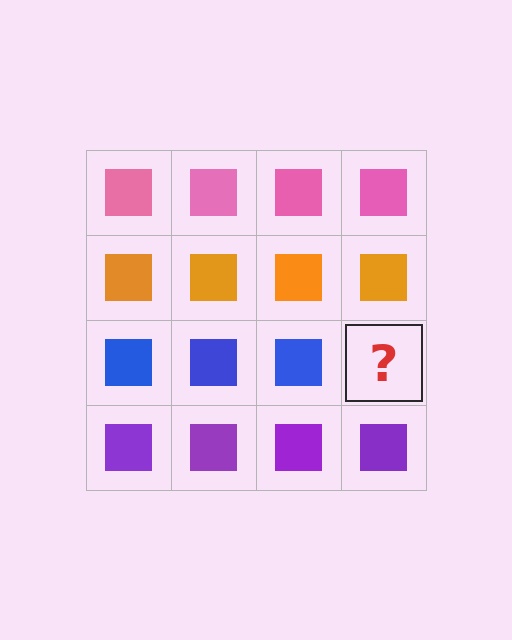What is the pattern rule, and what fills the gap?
The rule is that each row has a consistent color. The gap should be filled with a blue square.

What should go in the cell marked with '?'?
The missing cell should contain a blue square.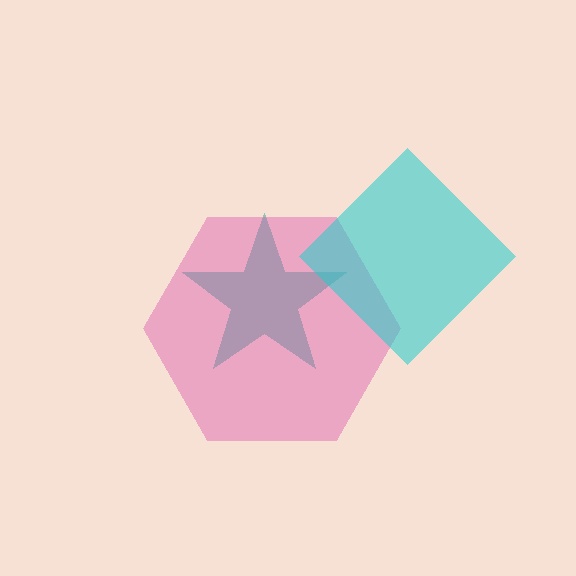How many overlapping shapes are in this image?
There are 3 overlapping shapes in the image.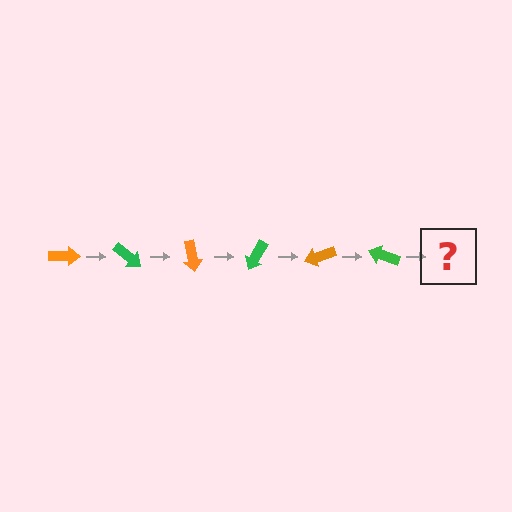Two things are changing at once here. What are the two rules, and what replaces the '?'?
The two rules are that it rotates 40 degrees each step and the color cycles through orange and green. The '?' should be an orange arrow, rotated 240 degrees from the start.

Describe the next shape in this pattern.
It should be an orange arrow, rotated 240 degrees from the start.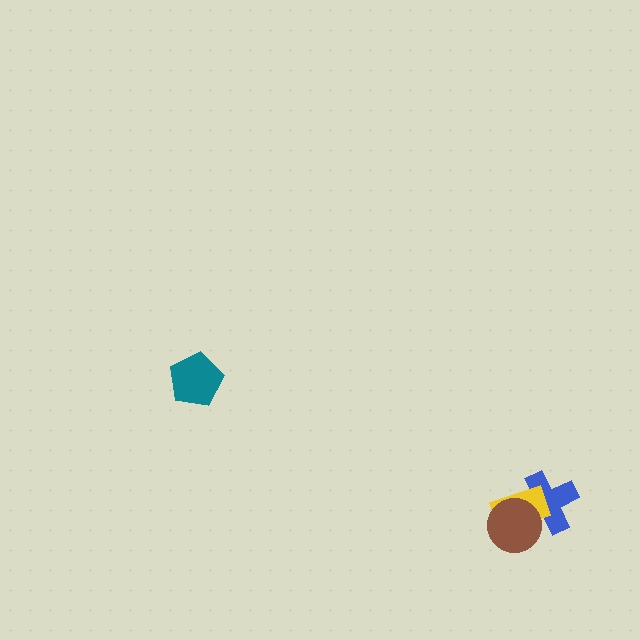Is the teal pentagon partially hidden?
No, no other shape covers it.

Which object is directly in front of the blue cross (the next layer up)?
The yellow rectangle is directly in front of the blue cross.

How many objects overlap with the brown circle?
2 objects overlap with the brown circle.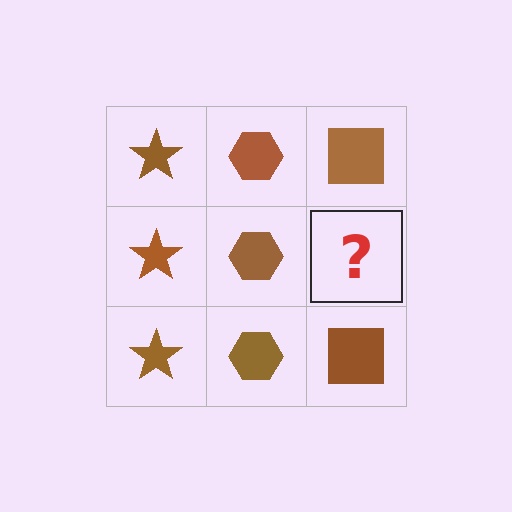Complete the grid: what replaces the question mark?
The question mark should be replaced with a brown square.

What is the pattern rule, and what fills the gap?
The rule is that each column has a consistent shape. The gap should be filled with a brown square.